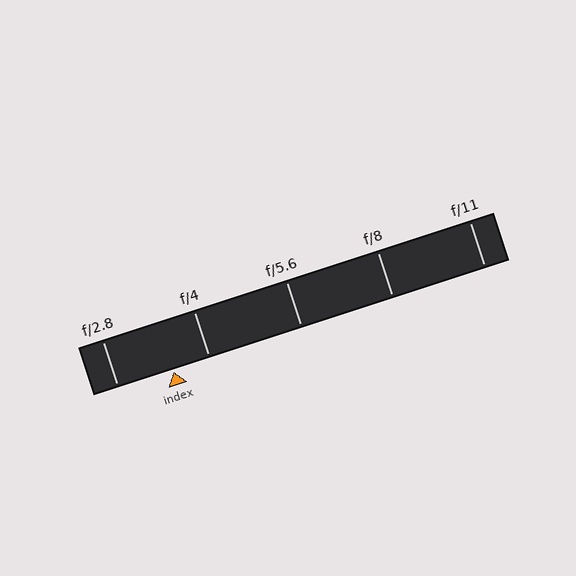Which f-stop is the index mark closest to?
The index mark is closest to f/4.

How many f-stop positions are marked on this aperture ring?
There are 5 f-stop positions marked.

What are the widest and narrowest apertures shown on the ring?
The widest aperture shown is f/2.8 and the narrowest is f/11.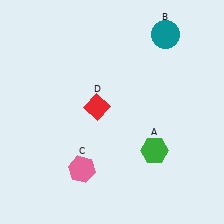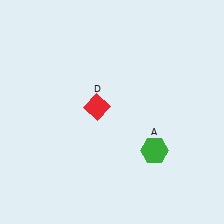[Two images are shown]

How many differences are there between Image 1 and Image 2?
There are 2 differences between the two images.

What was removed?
The pink hexagon (C), the teal circle (B) were removed in Image 2.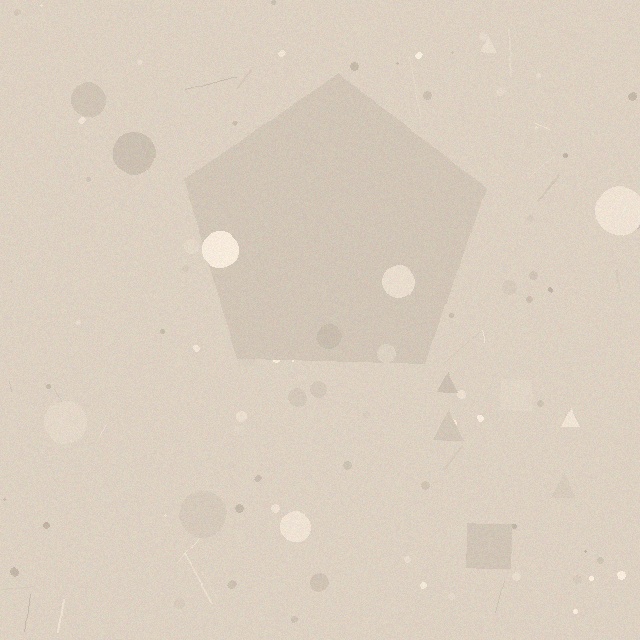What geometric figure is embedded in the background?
A pentagon is embedded in the background.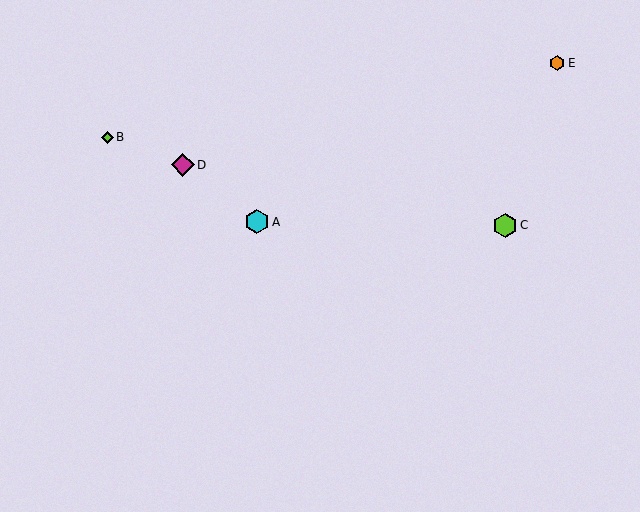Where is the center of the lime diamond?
The center of the lime diamond is at (107, 137).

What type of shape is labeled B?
Shape B is a lime diamond.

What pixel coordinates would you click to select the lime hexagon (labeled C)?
Click at (505, 225) to select the lime hexagon C.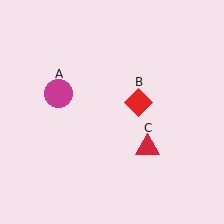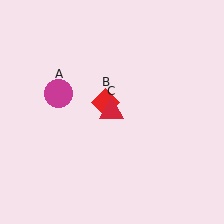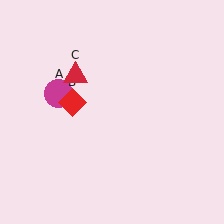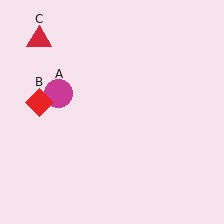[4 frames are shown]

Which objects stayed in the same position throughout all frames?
Magenta circle (object A) remained stationary.